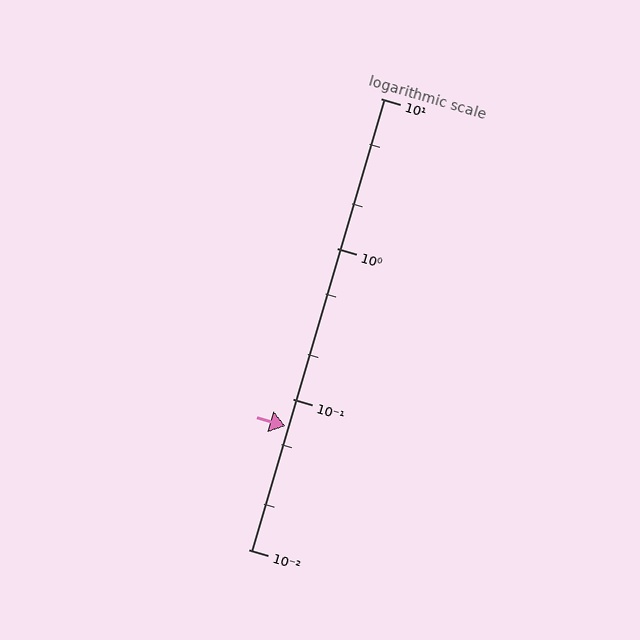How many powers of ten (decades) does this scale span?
The scale spans 3 decades, from 0.01 to 10.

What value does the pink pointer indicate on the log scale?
The pointer indicates approximately 0.066.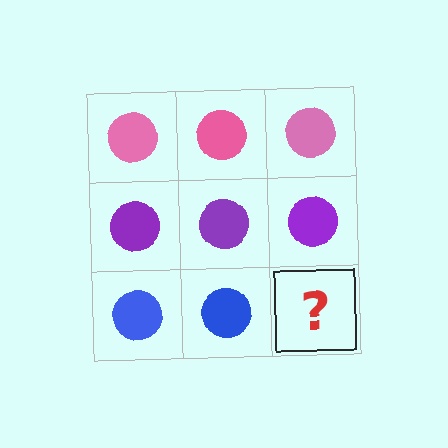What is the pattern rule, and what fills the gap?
The rule is that each row has a consistent color. The gap should be filled with a blue circle.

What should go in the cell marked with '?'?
The missing cell should contain a blue circle.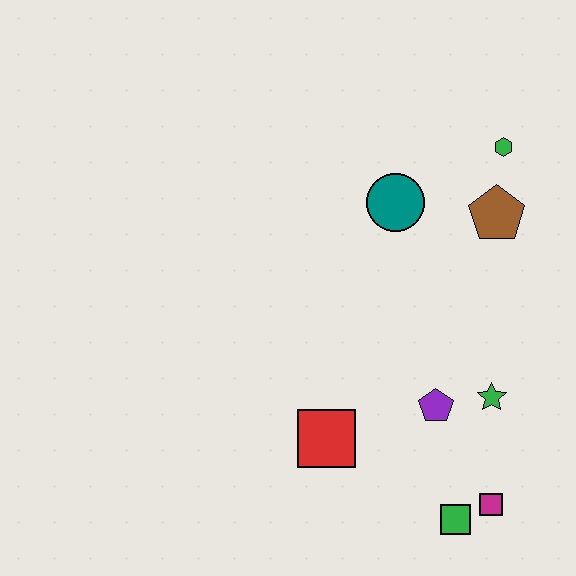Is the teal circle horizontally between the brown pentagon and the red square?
Yes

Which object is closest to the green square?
The magenta square is closest to the green square.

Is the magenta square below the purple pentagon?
Yes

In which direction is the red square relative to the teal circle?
The red square is below the teal circle.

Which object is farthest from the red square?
The green hexagon is farthest from the red square.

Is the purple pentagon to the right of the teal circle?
Yes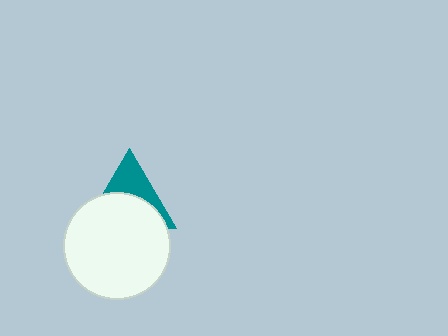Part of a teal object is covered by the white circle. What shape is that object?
It is a triangle.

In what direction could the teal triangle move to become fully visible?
The teal triangle could move up. That would shift it out from behind the white circle entirely.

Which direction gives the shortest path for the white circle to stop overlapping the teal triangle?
Moving down gives the shortest separation.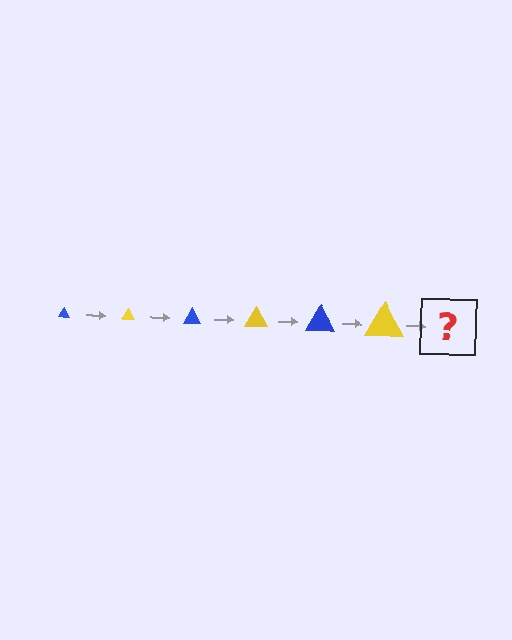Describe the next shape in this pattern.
It should be a blue triangle, larger than the previous one.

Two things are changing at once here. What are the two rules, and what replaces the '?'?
The two rules are that the triangle grows larger each step and the color cycles through blue and yellow. The '?' should be a blue triangle, larger than the previous one.